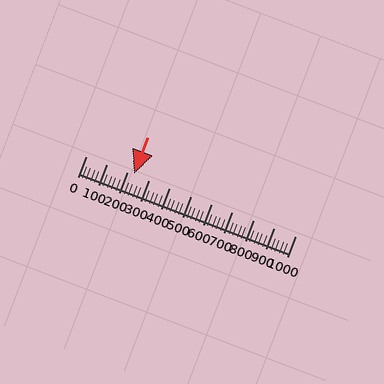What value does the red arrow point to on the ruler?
The red arrow points to approximately 230.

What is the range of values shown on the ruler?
The ruler shows values from 0 to 1000.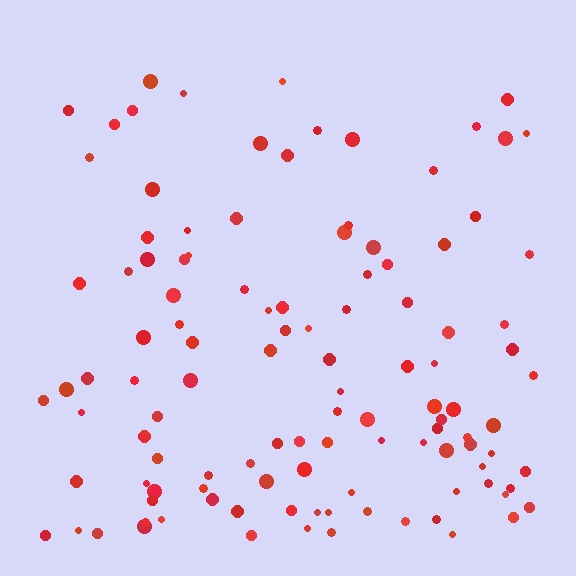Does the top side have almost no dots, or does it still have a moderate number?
Still a moderate number, just noticeably fewer than the bottom.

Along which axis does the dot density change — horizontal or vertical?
Vertical.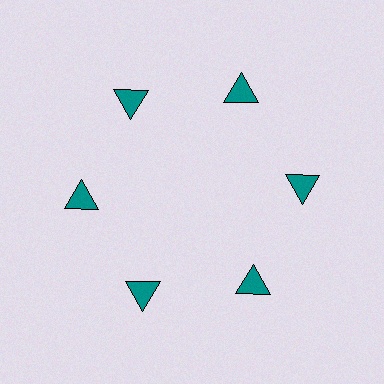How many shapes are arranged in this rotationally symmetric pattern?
There are 6 shapes, arranged in 6 groups of 1.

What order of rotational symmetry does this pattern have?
This pattern has 6-fold rotational symmetry.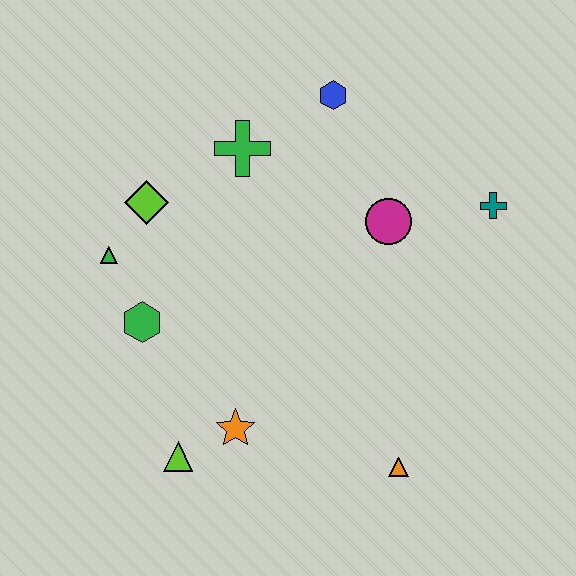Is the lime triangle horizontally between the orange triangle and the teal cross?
No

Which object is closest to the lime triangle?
The orange star is closest to the lime triangle.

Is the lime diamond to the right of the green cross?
No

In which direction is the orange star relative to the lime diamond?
The orange star is below the lime diamond.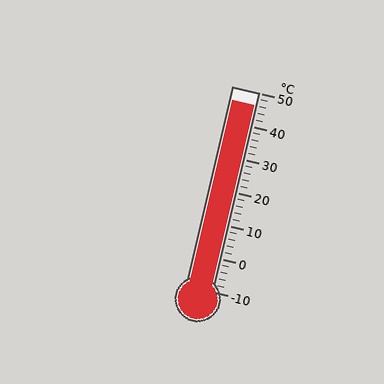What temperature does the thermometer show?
The thermometer shows approximately 46°C.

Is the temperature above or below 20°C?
The temperature is above 20°C.